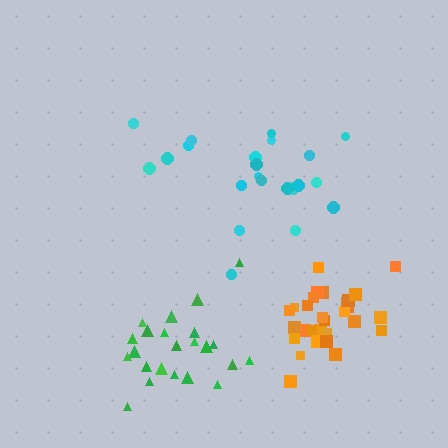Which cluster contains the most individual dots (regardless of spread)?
Orange (29).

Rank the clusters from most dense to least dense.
orange, green, cyan.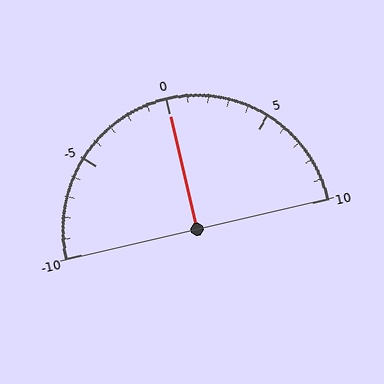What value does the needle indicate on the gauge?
The needle indicates approximately 0.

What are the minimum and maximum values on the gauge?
The gauge ranges from -10 to 10.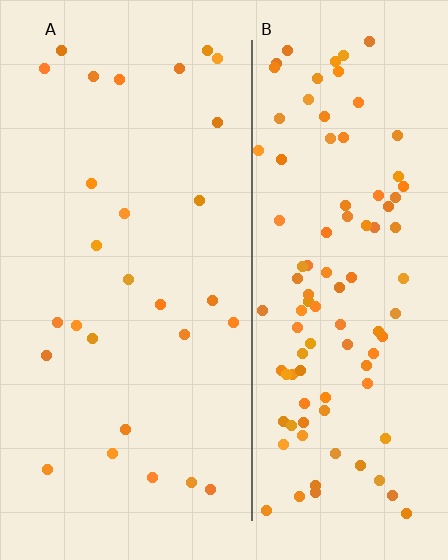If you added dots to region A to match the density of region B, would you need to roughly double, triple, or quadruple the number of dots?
Approximately quadruple.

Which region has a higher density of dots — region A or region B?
B (the right).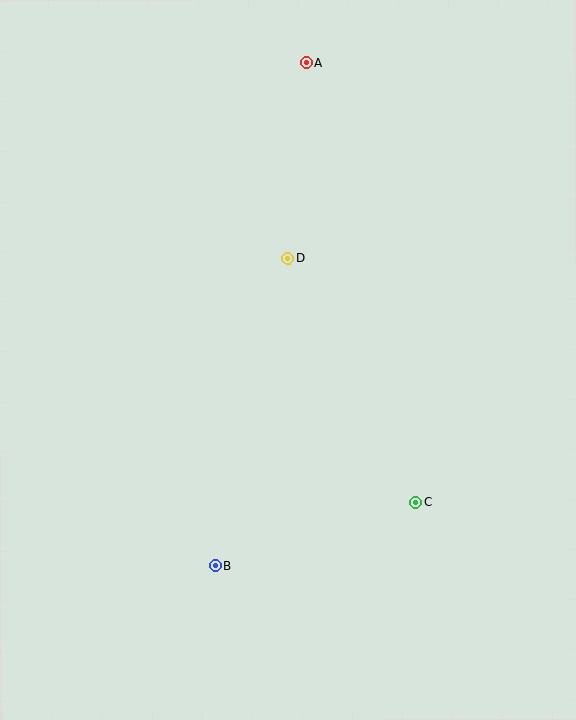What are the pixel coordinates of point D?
Point D is at (288, 258).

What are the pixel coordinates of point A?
Point A is at (307, 63).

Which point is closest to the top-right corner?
Point A is closest to the top-right corner.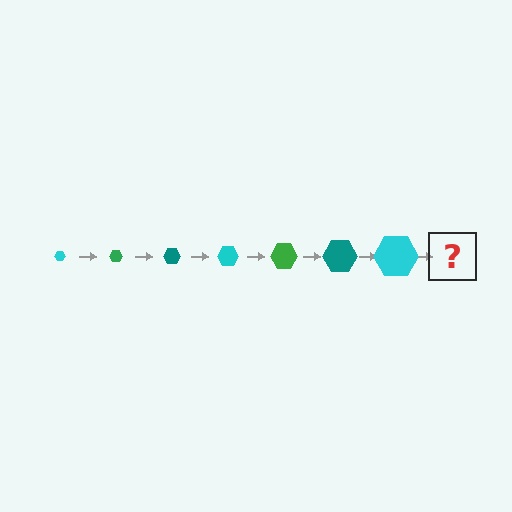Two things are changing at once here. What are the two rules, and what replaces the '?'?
The two rules are that the hexagon grows larger each step and the color cycles through cyan, green, and teal. The '?' should be a green hexagon, larger than the previous one.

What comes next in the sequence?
The next element should be a green hexagon, larger than the previous one.